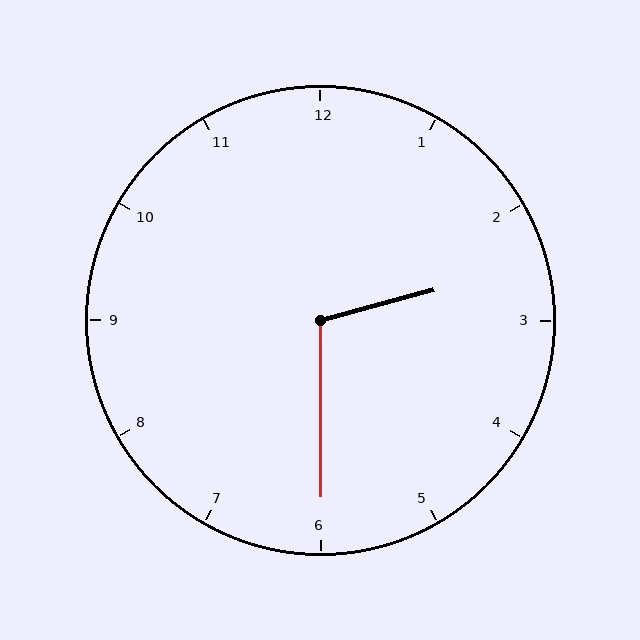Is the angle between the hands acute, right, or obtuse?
It is obtuse.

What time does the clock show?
2:30.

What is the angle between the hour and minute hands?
Approximately 105 degrees.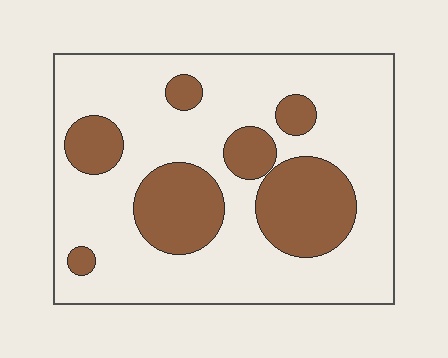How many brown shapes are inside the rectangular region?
7.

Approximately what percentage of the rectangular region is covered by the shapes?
Approximately 25%.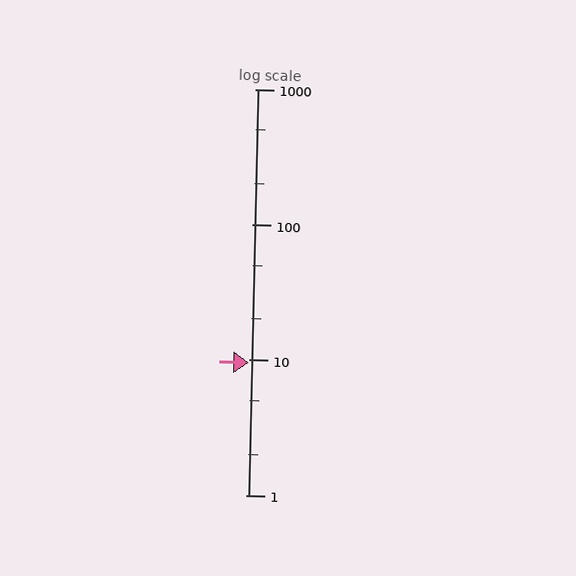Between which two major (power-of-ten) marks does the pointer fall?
The pointer is between 1 and 10.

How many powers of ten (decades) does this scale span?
The scale spans 3 decades, from 1 to 1000.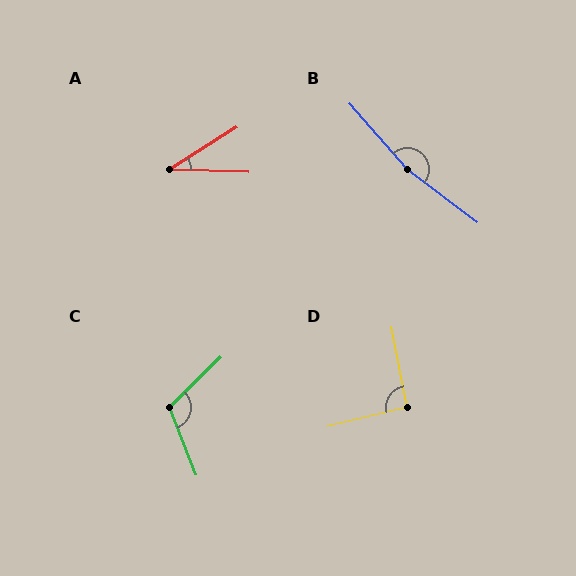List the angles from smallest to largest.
A (34°), D (93°), C (112°), B (169°).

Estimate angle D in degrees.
Approximately 93 degrees.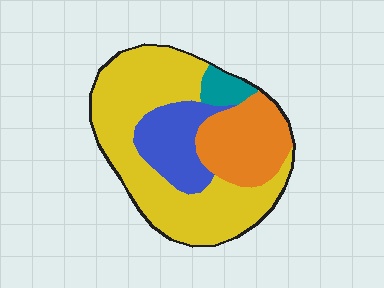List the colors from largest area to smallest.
From largest to smallest: yellow, orange, blue, teal.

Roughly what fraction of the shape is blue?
Blue takes up about one sixth (1/6) of the shape.